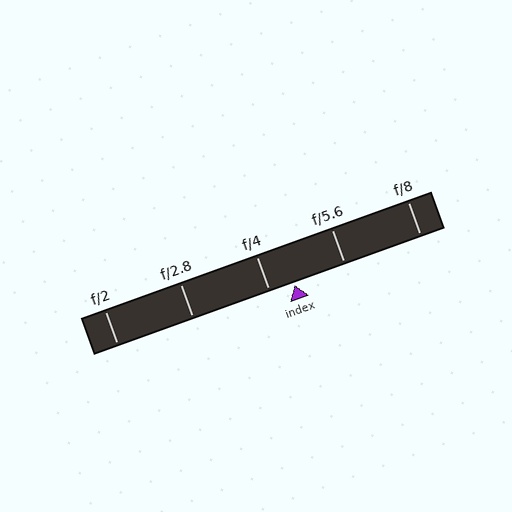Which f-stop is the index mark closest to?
The index mark is closest to f/4.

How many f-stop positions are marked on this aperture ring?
There are 5 f-stop positions marked.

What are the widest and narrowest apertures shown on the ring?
The widest aperture shown is f/2 and the narrowest is f/8.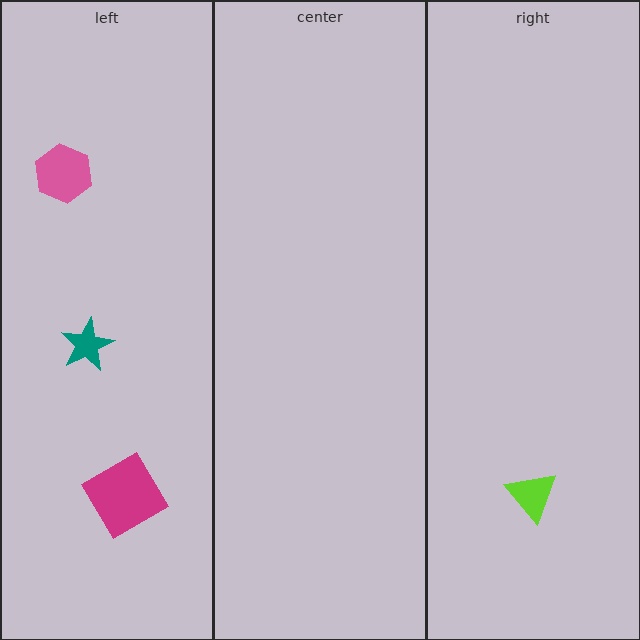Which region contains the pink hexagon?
The left region.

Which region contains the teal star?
The left region.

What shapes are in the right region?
The lime triangle.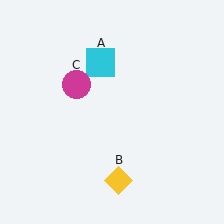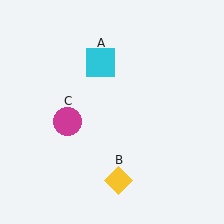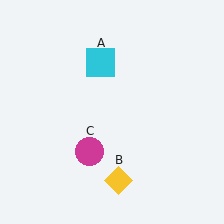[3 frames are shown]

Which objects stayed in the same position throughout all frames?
Cyan square (object A) and yellow diamond (object B) remained stationary.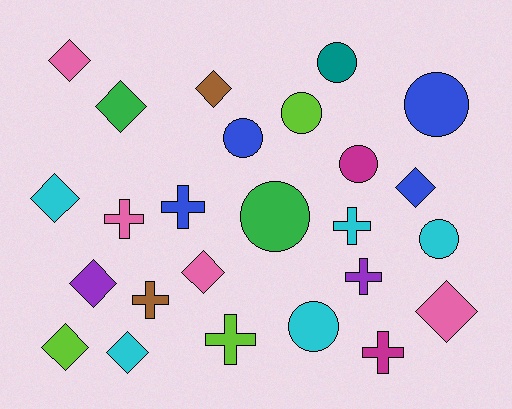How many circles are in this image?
There are 8 circles.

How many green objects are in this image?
There are 2 green objects.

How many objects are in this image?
There are 25 objects.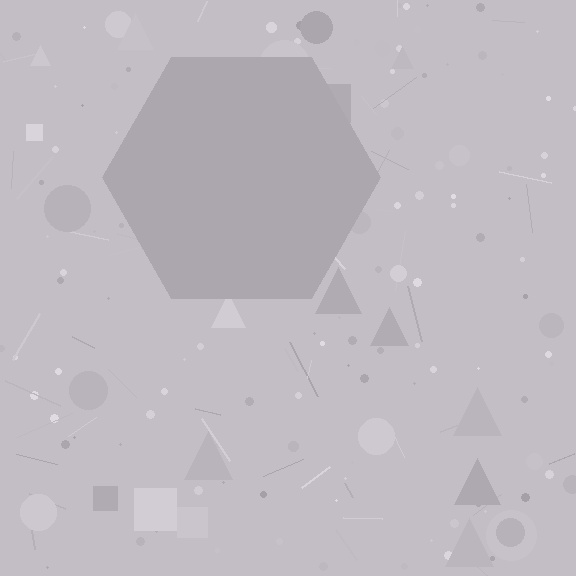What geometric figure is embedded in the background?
A hexagon is embedded in the background.